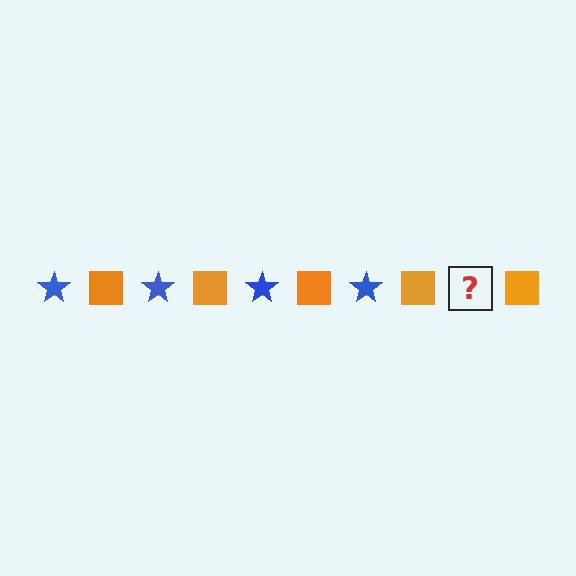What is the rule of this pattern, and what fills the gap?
The rule is that the pattern alternates between blue star and orange square. The gap should be filled with a blue star.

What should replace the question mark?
The question mark should be replaced with a blue star.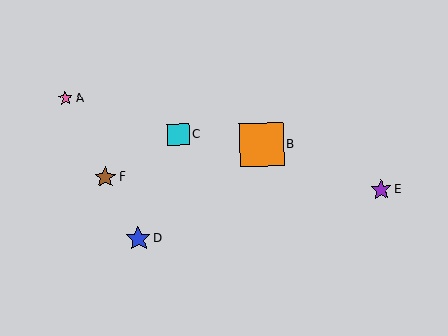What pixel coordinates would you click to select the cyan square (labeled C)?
Click at (178, 134) to select the cyan square C.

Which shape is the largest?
The orange square (labeled B) is the largest.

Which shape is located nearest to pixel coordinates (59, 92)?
The pink star (labeled A) at (65, 98) is nearest to that location.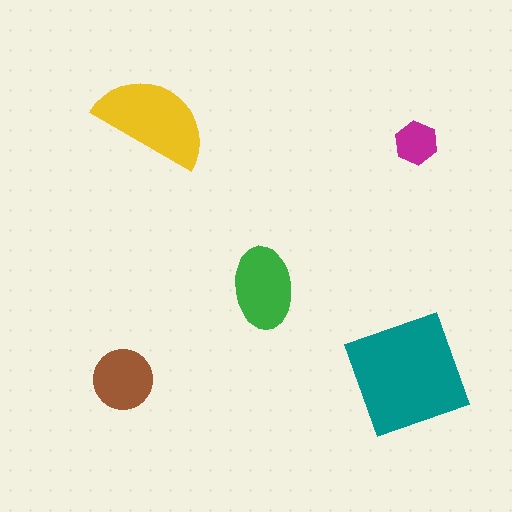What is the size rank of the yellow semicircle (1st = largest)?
2nd.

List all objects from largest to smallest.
The teal square, the yellow semicircle, the green ellipse, the brown circle, the magenta hexagon.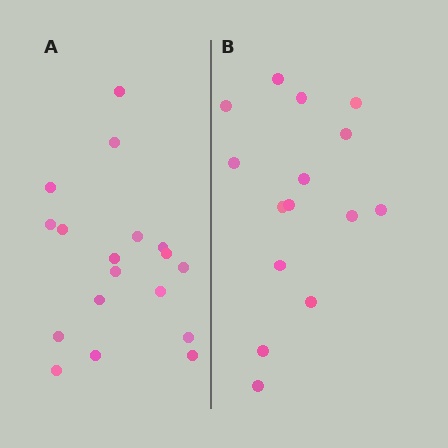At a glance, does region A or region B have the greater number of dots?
Region A (the left region) has more dots.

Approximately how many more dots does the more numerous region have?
Region A has just a few more — roughly 2 or 3 more dots than region B.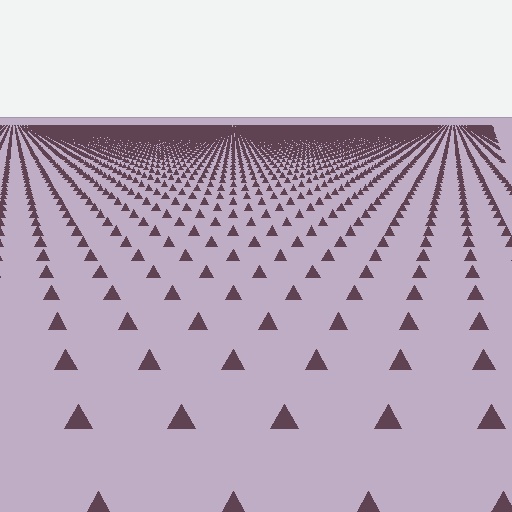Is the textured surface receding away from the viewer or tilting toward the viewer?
The surface is receding away from the viewer. Texture elements get smaller and denser toward the top.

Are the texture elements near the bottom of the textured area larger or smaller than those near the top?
Larger. Near the bottom, elements are closer to the viewer and appear at a bigger on-screen size.